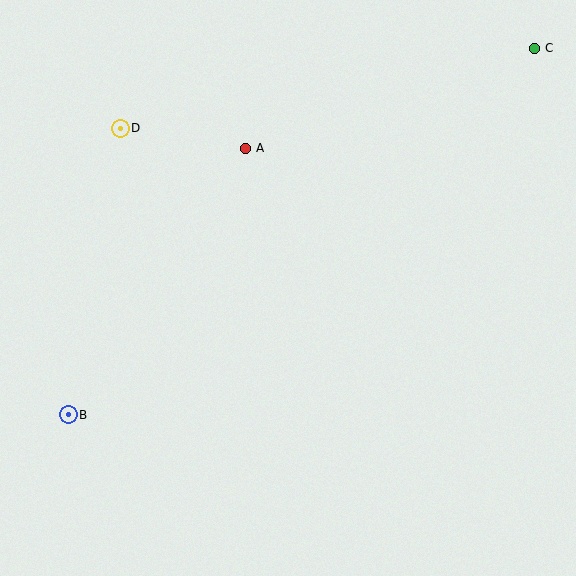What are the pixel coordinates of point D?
Point D is at (120, 128).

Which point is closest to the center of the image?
Point A at (245, 148) is closest to the center.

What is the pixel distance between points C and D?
The distance between C and D is 422 pixels.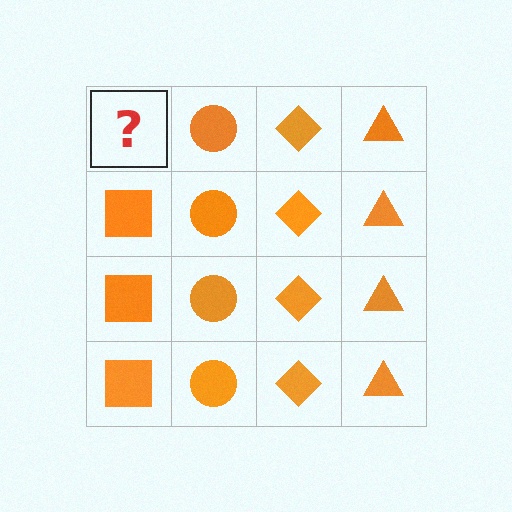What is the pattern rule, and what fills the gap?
The rule is that each column has a consistent shape. The gap should be filled with an orange square.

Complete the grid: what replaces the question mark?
The question mark should be replaced with an orange square.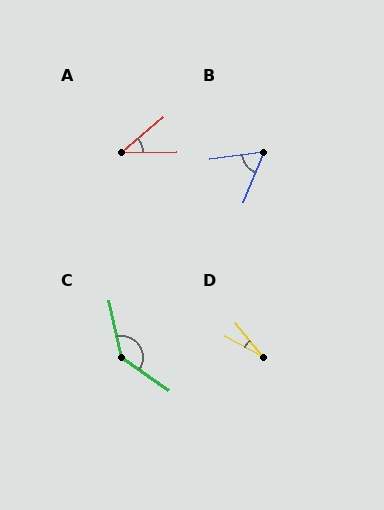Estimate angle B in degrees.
Approximately 61 degrees.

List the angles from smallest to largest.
D (23°), A (39°), B (61°), C (138°).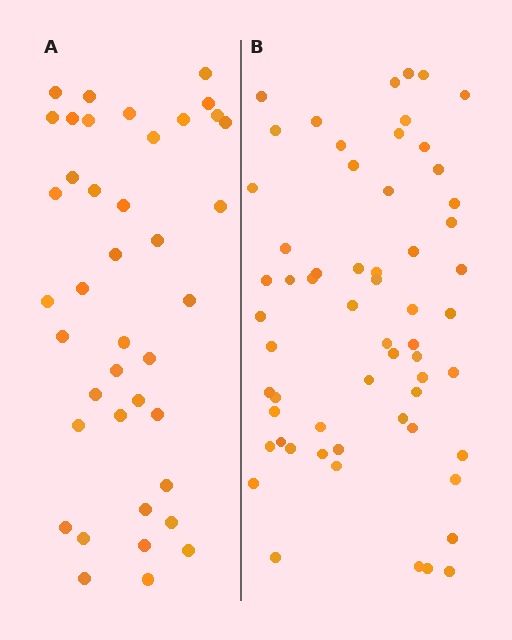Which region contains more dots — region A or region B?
Region B (the right region) has more dots.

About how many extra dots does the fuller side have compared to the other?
Region B has approximately 20 more dots than region A.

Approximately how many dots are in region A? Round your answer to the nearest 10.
About 40 dots.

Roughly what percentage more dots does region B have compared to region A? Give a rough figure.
About 50% more.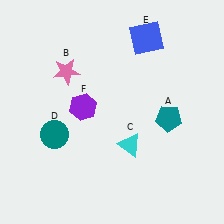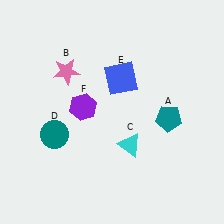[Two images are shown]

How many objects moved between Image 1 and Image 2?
1 object moved between the two images.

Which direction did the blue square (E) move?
The blue square (E) moved down.